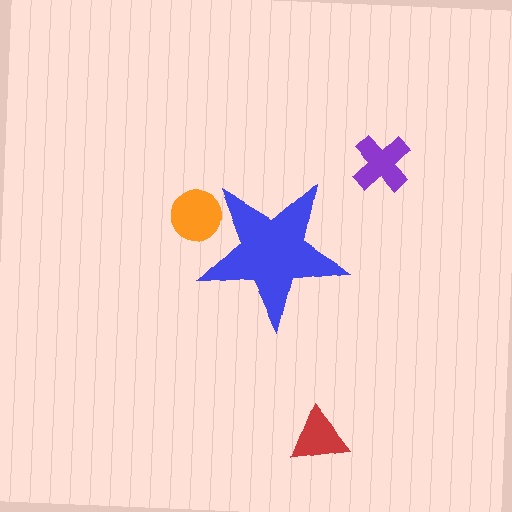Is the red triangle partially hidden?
No, the red triangle is fully visible.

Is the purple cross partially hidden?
No, the purple cross is fully visible.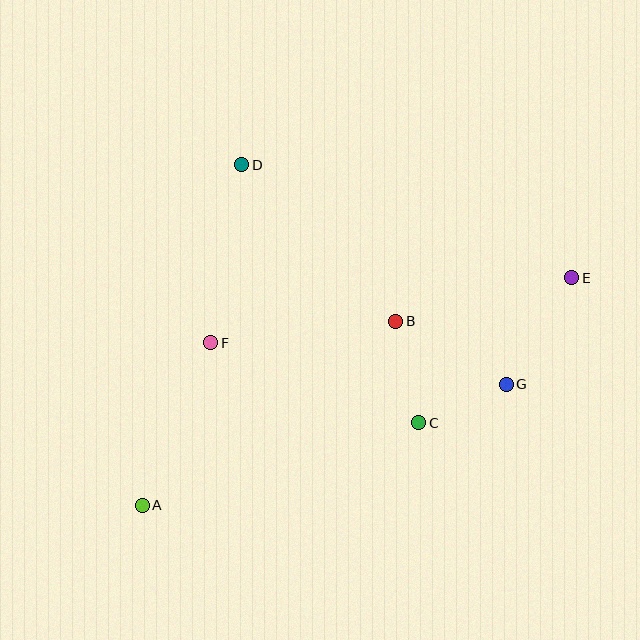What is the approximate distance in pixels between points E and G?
The distance between E and G is approximately 125 pixels.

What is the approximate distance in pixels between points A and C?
The distance between A and C is approximately 288 pixels.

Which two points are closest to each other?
Points C and G are closest to each other.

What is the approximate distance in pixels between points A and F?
The distance between A and F is approximately 176 pixels.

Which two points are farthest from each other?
Points A and E are farthest from each other.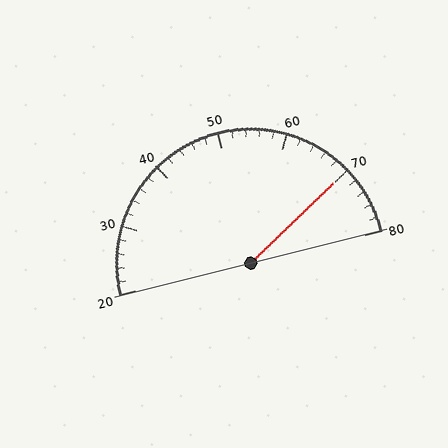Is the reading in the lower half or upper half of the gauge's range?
The reading is in the upper half of the range (20 to 80).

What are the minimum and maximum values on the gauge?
The gauge ranges from 20 to 80.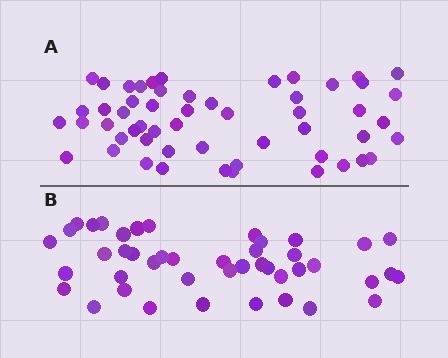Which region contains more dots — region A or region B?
Region A (the top region) has more dots.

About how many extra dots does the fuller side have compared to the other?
Region A has roughly 10 or so more dots than region B.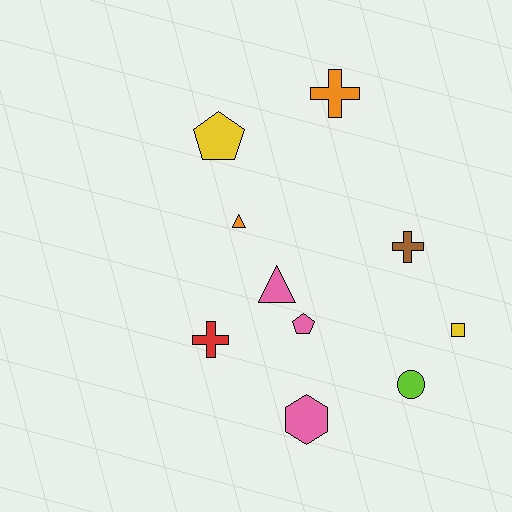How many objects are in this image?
There are 10 objects.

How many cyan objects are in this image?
There are no cyan objects.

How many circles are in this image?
There is 1 circle.